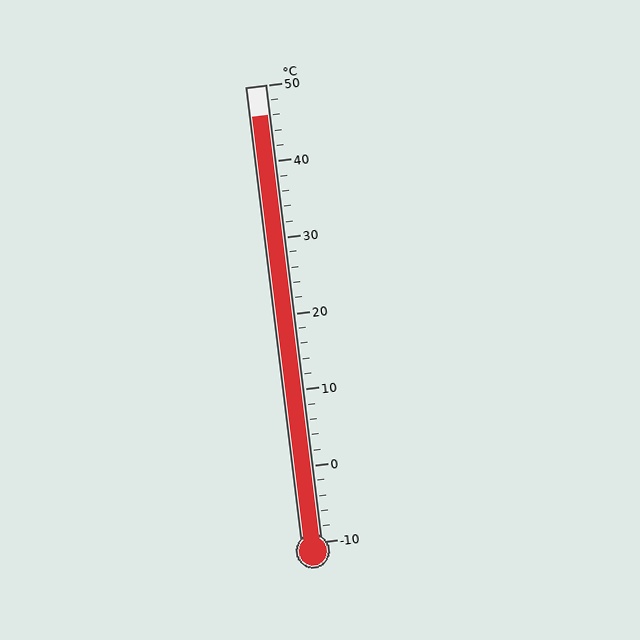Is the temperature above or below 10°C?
The temperature is above 10°C.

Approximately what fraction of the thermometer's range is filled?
The thermometer is filled to approximately 95% of its range.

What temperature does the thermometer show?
The thermometer shows approximately 46°C.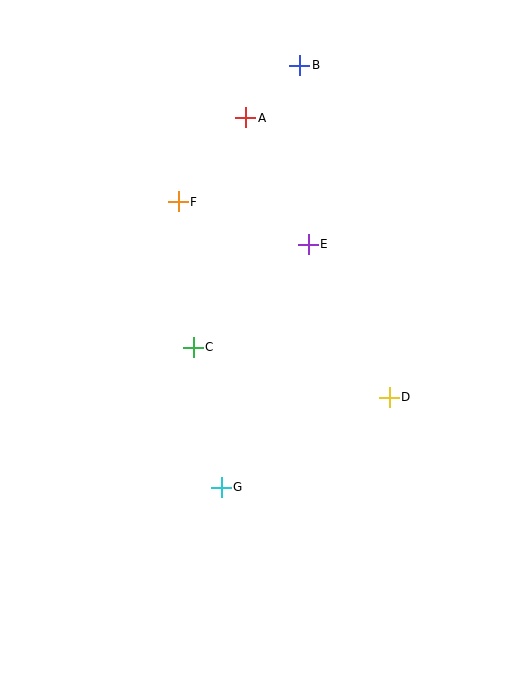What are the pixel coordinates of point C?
Point C is at (193, 347).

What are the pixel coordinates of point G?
Point G is at (221, 487).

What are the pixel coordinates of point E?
Point E is at (308, 244).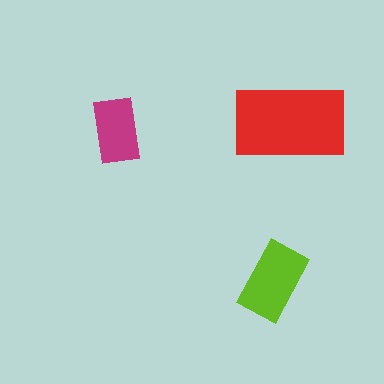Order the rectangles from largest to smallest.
the red one, the lime one, the magenta one.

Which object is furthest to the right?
The red rectangle is rightmost.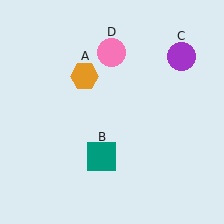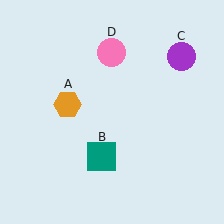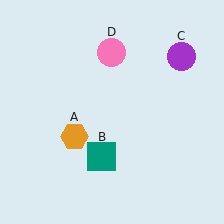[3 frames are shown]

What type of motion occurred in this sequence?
The orange hexagon (object A) rotated counterclockwise around the center of the scene.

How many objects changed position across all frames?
1 object changed position: orange hexagon (object A).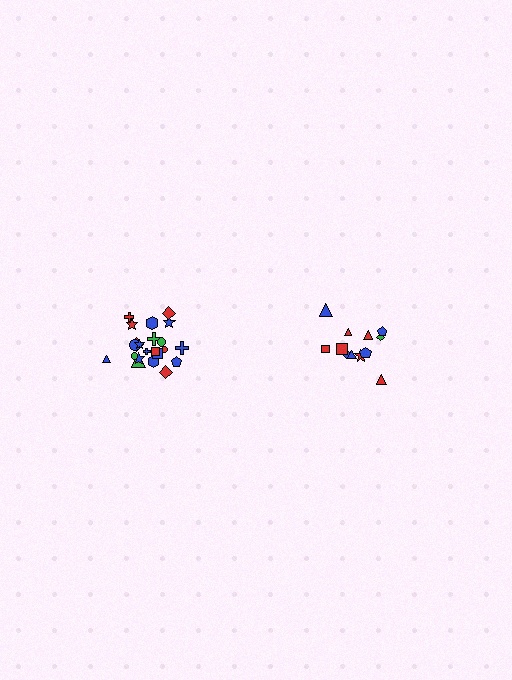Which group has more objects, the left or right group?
The left group.